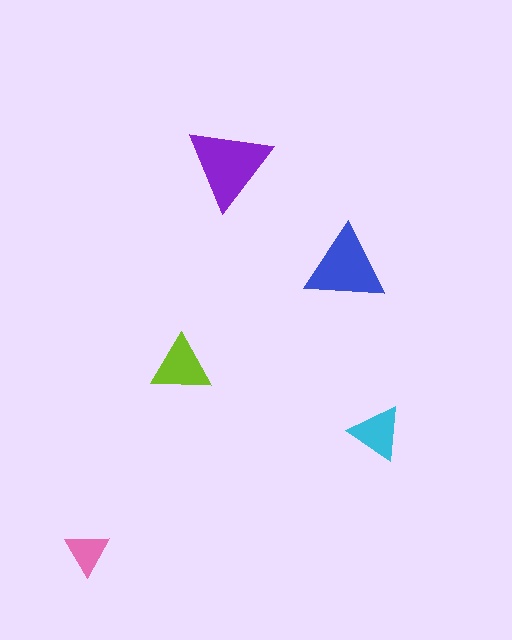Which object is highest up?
The purple triangle is topmost.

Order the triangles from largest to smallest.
the purple one, the blue one, the lime one, the cyan one, the pink one.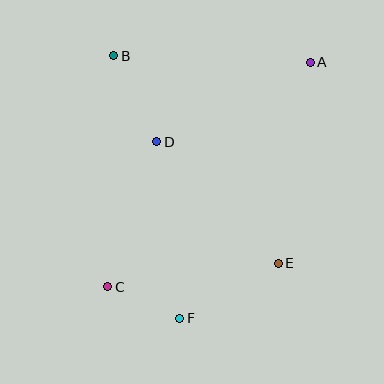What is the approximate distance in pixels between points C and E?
The distance between C and E is approximately 172 pixels.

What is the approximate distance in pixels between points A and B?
The distance between A and B is approximately 196 pixels.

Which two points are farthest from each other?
Points A and C are farthest from each other.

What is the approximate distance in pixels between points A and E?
The distance between A and E is approximately 204 pixels.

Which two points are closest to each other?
Points C and F are closest to each other.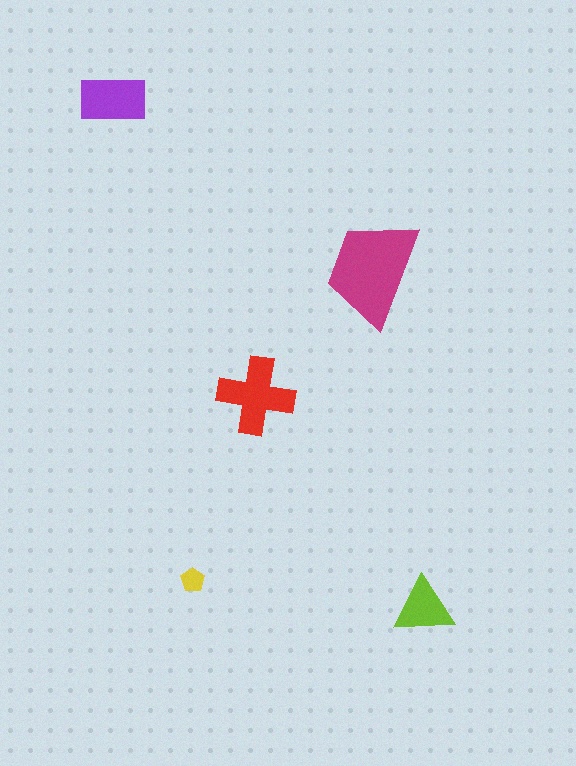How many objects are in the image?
There are 5 objects in the image.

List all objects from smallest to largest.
The yellow pentagon, the lime triangle, the purple rectangle, the red cross, the magenta trapezoid.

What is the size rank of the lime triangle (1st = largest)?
4th.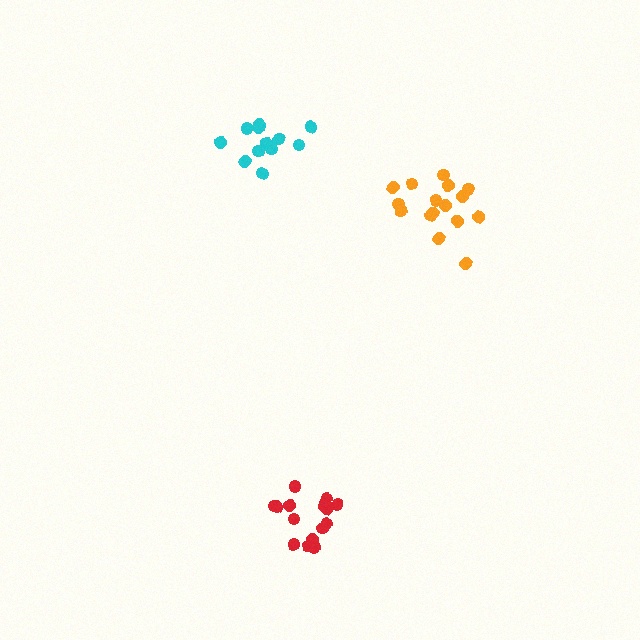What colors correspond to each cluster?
The clusters are colored: cyan, orange, red.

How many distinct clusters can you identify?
There are 3 distinct clusters.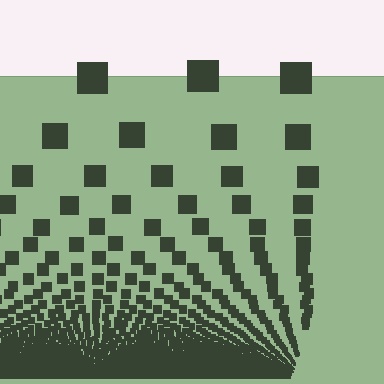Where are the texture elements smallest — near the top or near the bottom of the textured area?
Near the bottom.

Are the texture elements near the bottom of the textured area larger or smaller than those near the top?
Smaller. The gradient is inverted — elements near the bottom are smaller and denser.